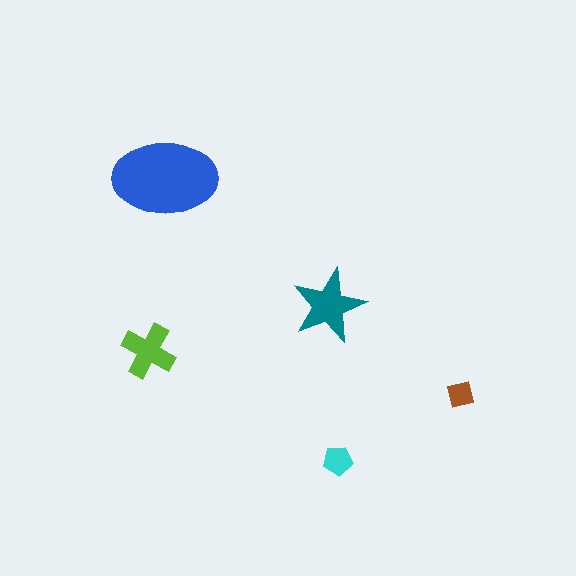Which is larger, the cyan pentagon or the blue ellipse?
The blue ellipse.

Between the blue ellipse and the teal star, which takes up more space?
The blue ellipse.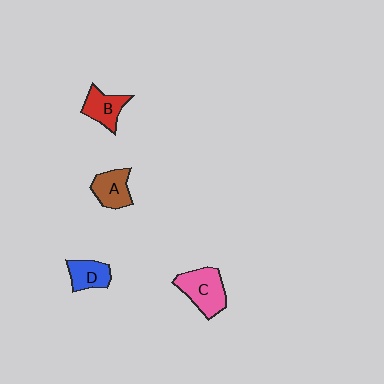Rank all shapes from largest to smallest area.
From largest to smallest: C (pink), A (brown), B (red), D (blue).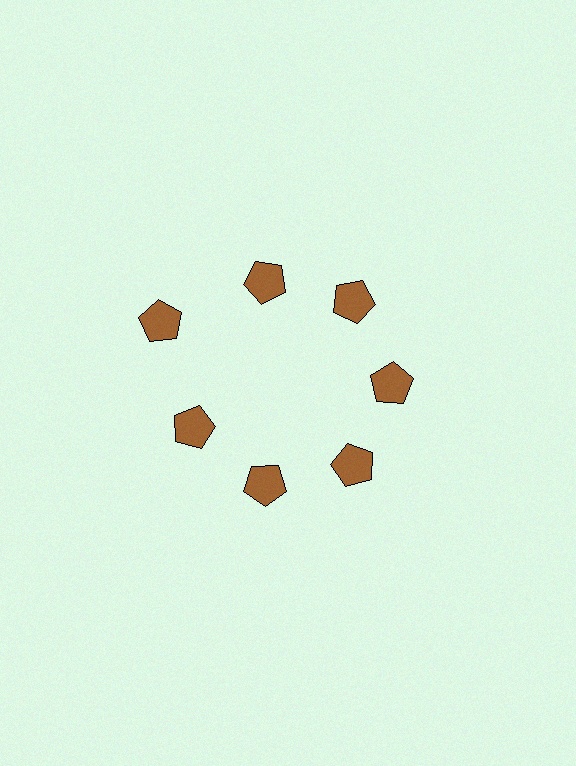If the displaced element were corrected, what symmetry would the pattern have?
It would have 7-fold rotational symmetry — the pattern would map onto itself every 51 degrees.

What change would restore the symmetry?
The symmetry would be restored by moving it inward, back onto the ring so that all 7 pentagons sit at equal angles and equal distance from the center.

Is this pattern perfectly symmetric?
No. The 7 brown pentagons are arranged in a ring, but one element near the 10 o'clock position is pushed outward from the center, breaking the 7-fold rotational symmetry.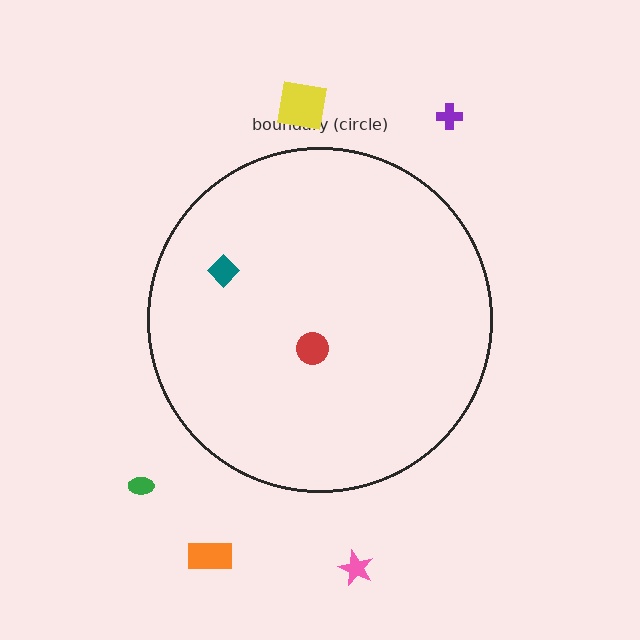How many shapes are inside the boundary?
2 inside, 5 outside.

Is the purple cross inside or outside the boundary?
Outside.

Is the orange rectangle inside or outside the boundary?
Outside.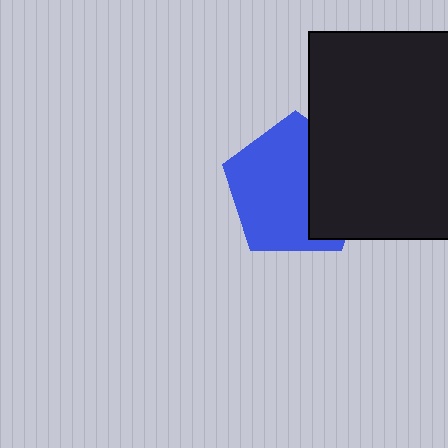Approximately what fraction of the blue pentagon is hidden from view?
Roughly 36% of the blue pentagon is hidden behind the black square.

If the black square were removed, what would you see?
You would see the complete blue pentagon.